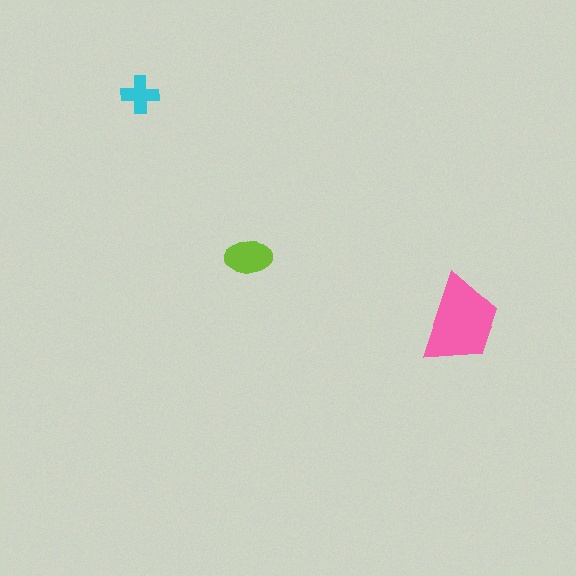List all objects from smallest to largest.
The cyan cross, the lime ellipse, the pink trapezoid.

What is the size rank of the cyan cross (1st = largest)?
3rd.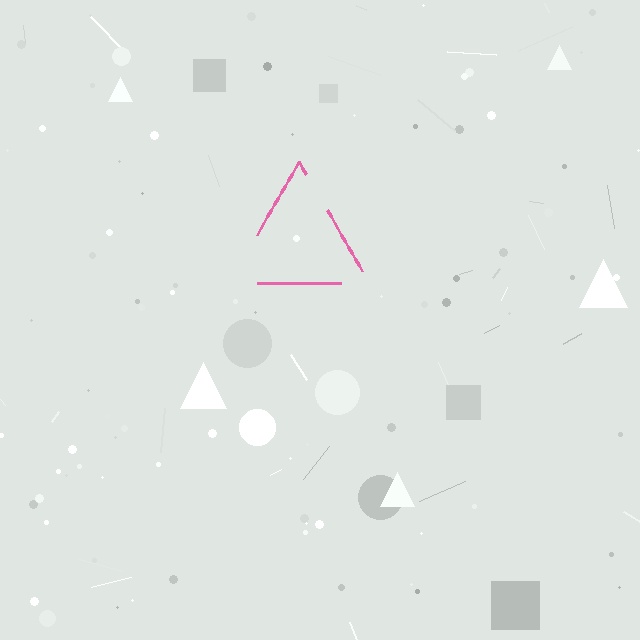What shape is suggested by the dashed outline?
The dashed outline suggests a triangle.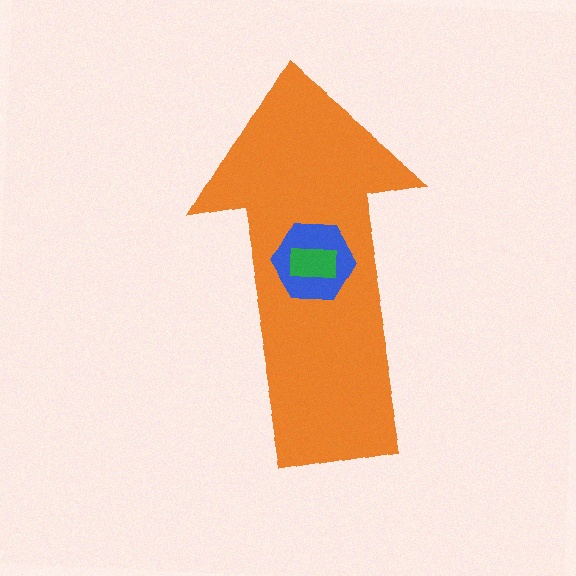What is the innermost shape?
The green rectangle.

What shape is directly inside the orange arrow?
The blue hexagon.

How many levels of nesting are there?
3.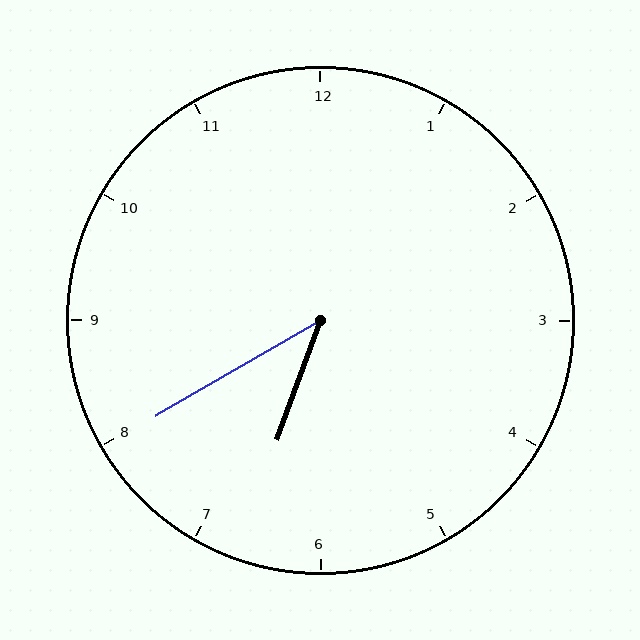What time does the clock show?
6:40.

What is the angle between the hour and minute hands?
Approximately 40 degrees.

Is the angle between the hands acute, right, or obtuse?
It is acute.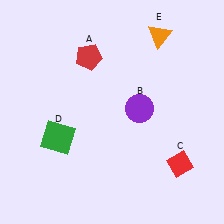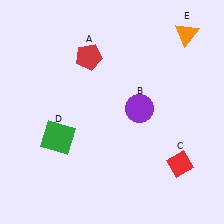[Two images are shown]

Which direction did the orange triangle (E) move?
The orange triangle (E) moved right.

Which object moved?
The orange triangle (E) moved right.